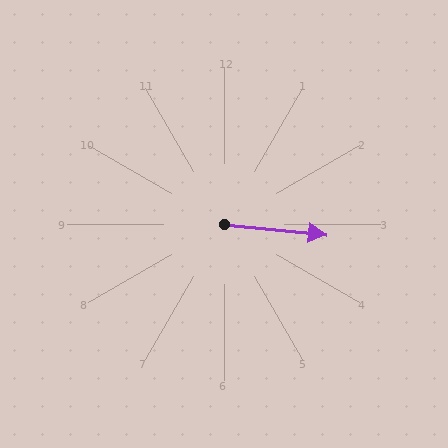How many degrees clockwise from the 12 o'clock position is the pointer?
Approximately 96 degrees.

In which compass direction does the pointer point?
East.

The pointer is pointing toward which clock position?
Roughly 3 o'clock.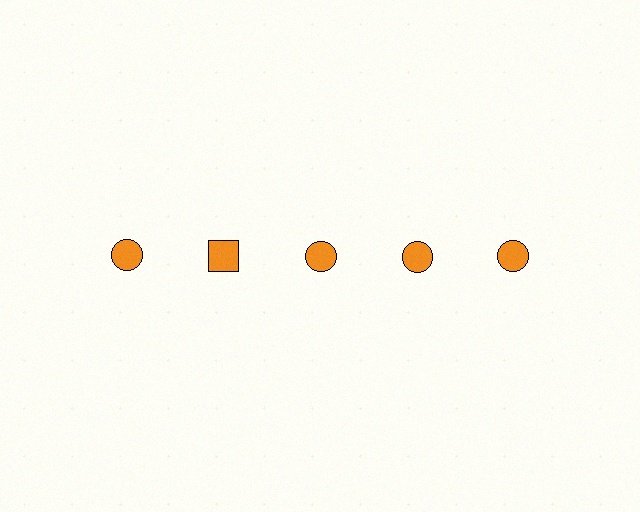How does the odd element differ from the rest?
It has a different shape: square instead of circle.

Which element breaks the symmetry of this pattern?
The orange square in the top row, second from left column breaks the symmetry. All other shapes are orange circles.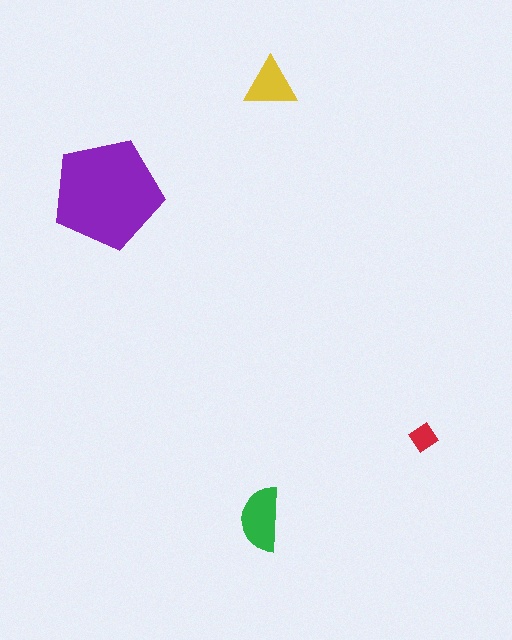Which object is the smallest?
The red diamond.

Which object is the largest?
The purple pentagon.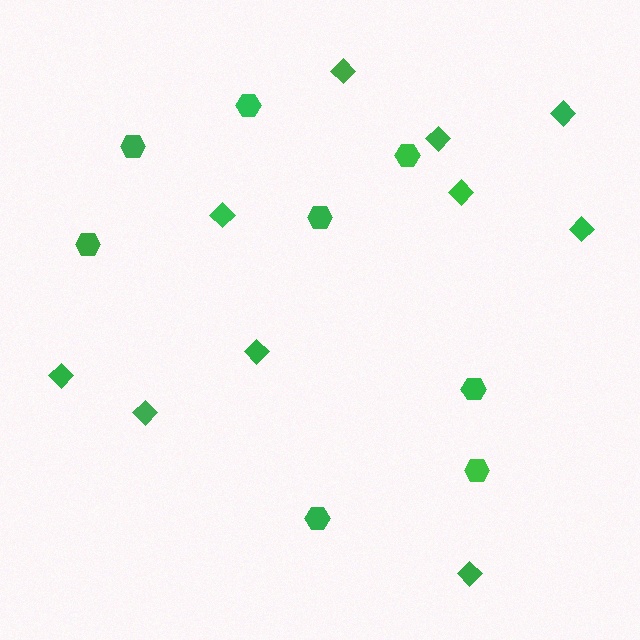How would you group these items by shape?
There are 2 groups: one group of diamonds (10) and one group of hexagons (8).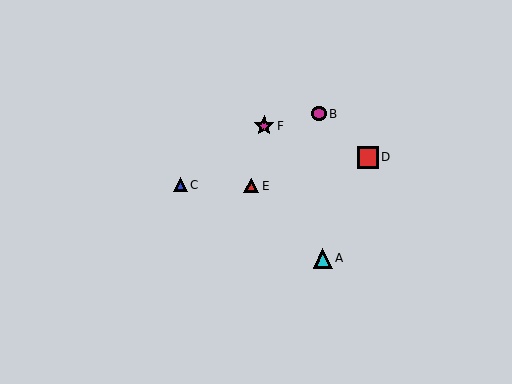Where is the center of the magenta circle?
The center of the magenta circle is at (319, 114).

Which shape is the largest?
The red square (labeled D) is the largest.